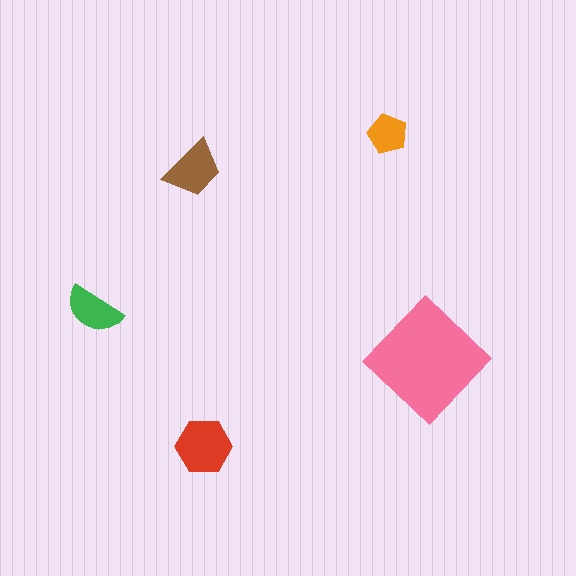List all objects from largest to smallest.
The pink diamond, the red hexagon, the brown trapezoid, the green semicircle, the orange pentagon.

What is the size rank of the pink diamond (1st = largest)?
1st.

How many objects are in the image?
There are 5 objects in the image.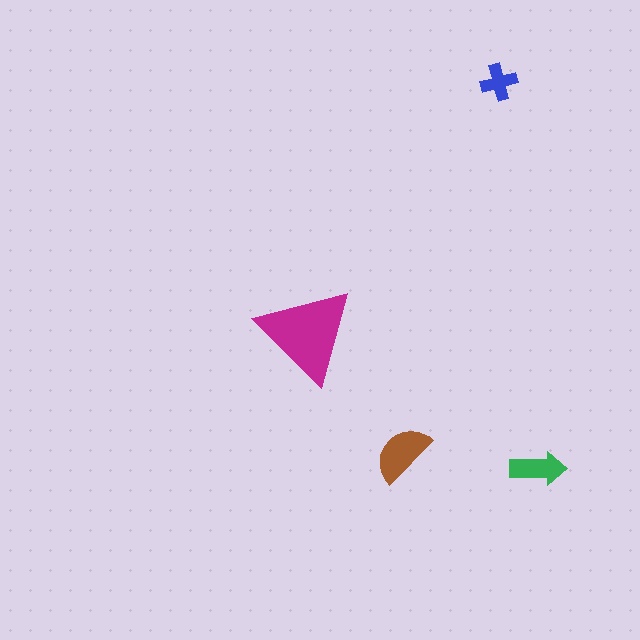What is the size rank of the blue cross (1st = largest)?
4th.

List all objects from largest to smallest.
The magenta triangle, the brown semicircle, the green arrow, the blue cross.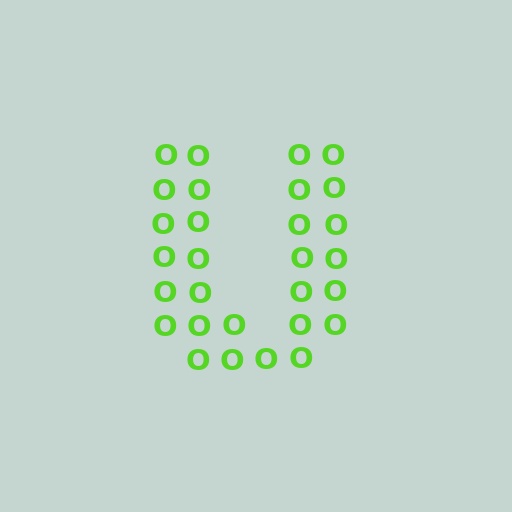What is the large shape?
The large shape is the letter U.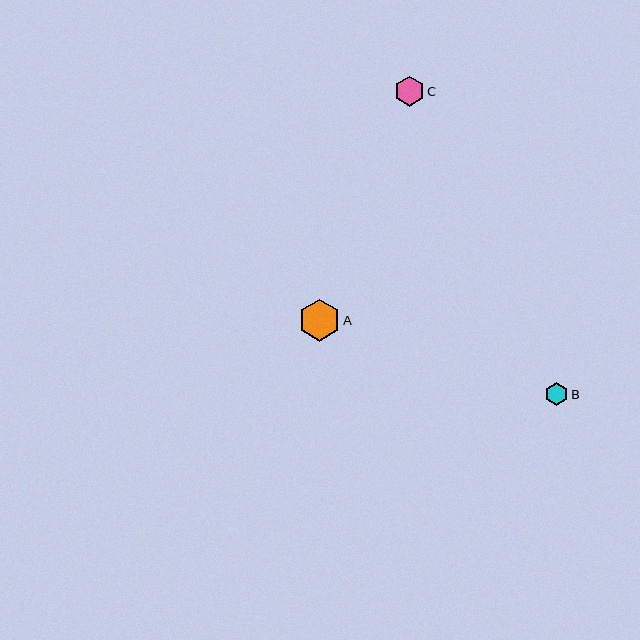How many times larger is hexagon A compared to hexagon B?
Hexagon A is approximately 1.8 times the size of hexagon B.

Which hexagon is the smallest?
Hexagon B is the smallest with a size of approximately 23 pixels.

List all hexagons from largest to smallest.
From largest to smallest: A, C, B.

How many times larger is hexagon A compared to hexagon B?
Hexagon A is approximately 1.8 times the size of hexagon B.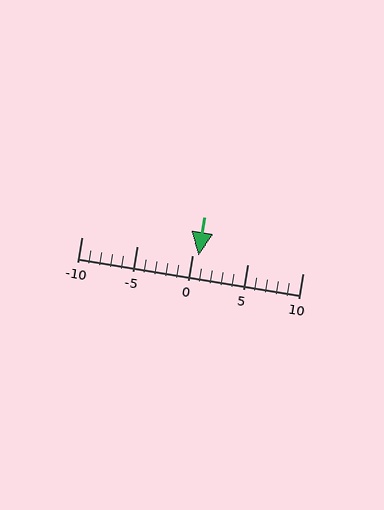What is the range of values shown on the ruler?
The ruler shows values from -10 to 10.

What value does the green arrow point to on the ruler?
The green arrow points to approximately 1.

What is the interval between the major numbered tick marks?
The major tick marks are spaced 5 units apart.